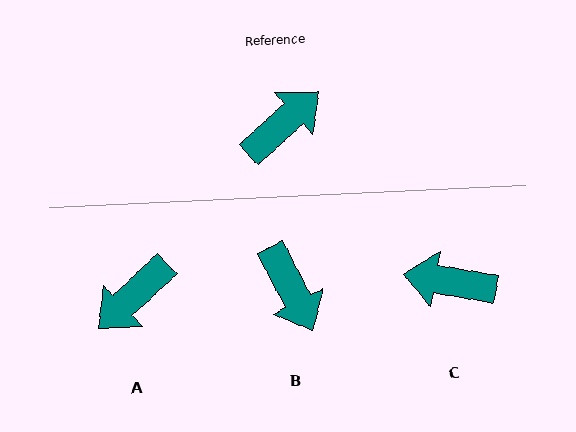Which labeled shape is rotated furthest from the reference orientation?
A, about 179 degrees away.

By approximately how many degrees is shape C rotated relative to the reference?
Approximately 128 degrees counter-clockwise.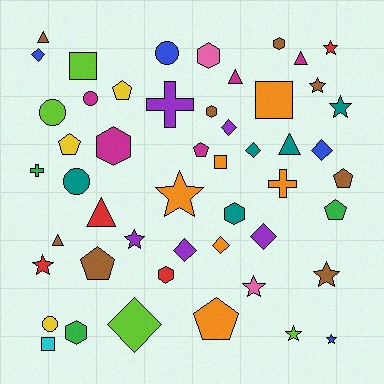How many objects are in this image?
There are 50 objects.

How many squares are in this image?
There are 4 squares.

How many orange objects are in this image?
There are 6 orange objects.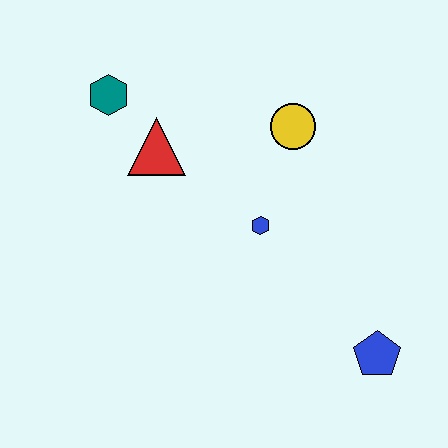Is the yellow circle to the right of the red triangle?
Yes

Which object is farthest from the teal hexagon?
The blue pentagon is farthest from the teal hexagon.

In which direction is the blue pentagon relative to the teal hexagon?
The blue pentagon is to the right of the teal hexagon.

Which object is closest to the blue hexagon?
The yellow circle is closest to the blue hexagon.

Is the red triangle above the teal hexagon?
No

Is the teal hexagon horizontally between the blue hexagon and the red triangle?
No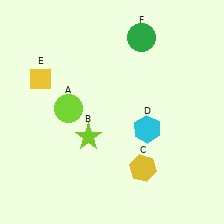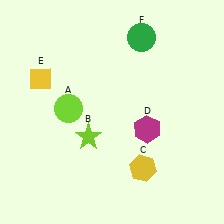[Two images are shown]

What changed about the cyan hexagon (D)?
In Image 1, D is cyan. In Image 2, it changed to magenta.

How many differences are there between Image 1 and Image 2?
There is 1 difference between the two images.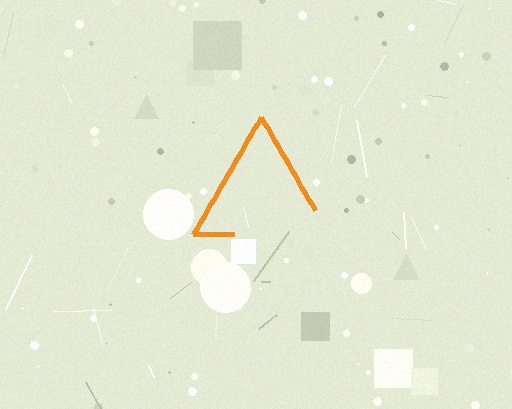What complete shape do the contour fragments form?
The contour fragments form a triangle.